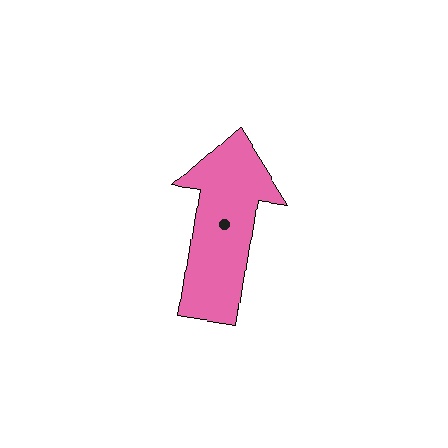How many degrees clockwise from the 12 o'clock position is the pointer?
Approximately 9 degrees.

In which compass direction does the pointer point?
North.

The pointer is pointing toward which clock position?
Roughly 12 o'clock.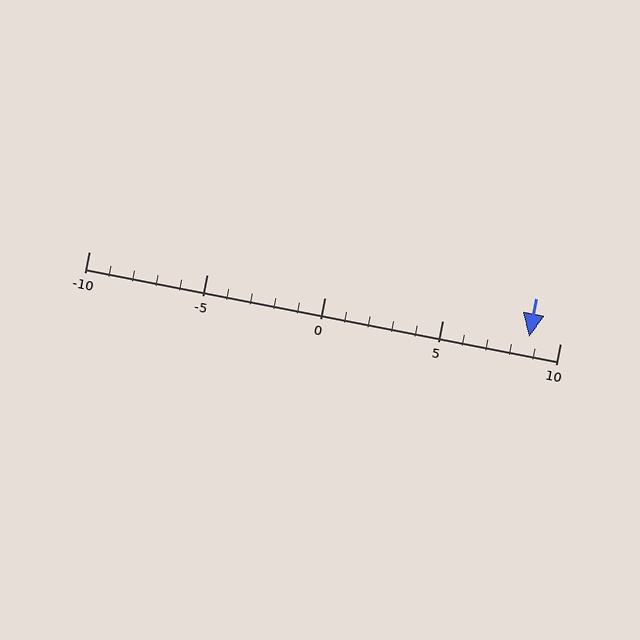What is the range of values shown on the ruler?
The ruler shows values from -10 to 10.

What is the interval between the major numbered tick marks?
The major tick marks are spaced 5 units apart.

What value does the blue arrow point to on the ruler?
The blue arrow points to approximately 9.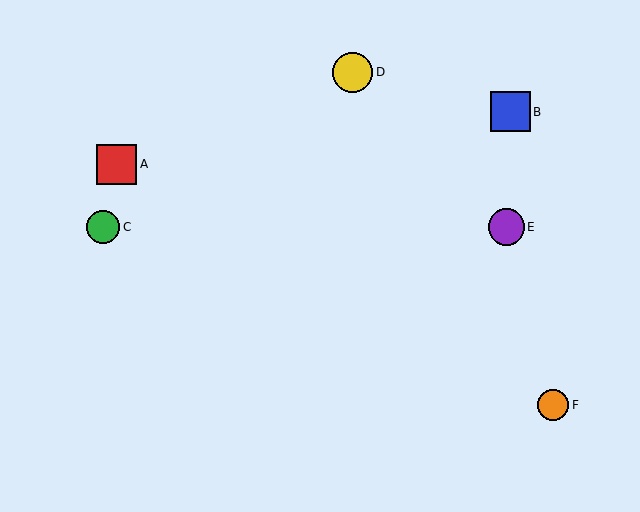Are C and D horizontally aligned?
No, C is at y≈227 and D is at y≈72.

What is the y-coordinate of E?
Object E is at y≈227.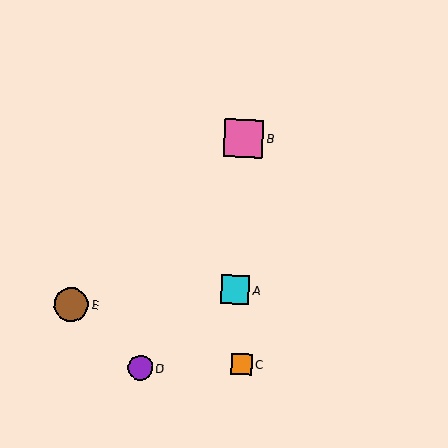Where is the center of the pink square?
The center of the pink square is at (244, 138).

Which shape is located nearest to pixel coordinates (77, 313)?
The brown circle (labeled E) at (71, 304) is nearest to that location.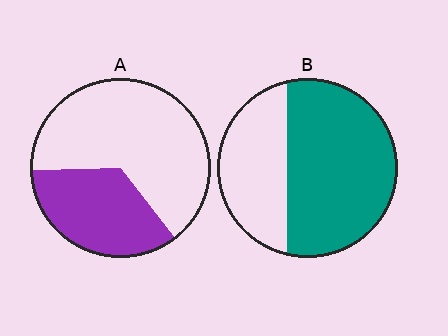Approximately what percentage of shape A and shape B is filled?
A is approximately 35% and B is approximately 65%.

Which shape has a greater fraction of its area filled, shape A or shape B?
Shape B.